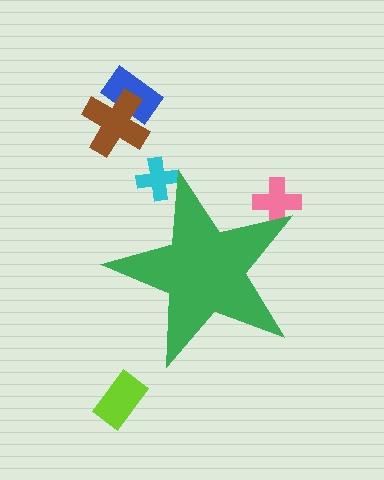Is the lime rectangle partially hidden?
No, the lime rectangle is fully visible.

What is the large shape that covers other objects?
A green star.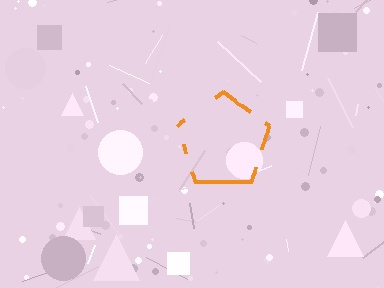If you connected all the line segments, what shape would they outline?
They would outline a pentagon.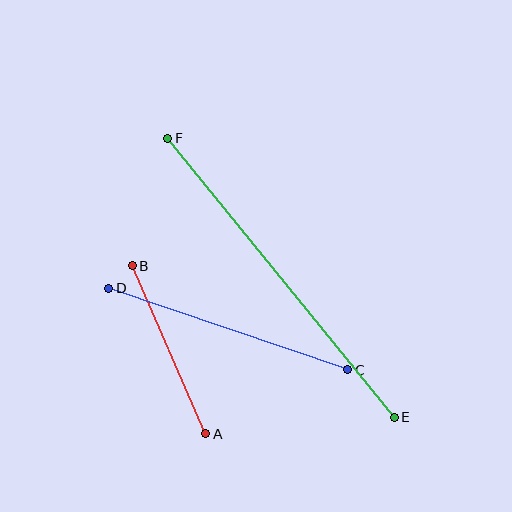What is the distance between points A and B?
The distance is approximately 183 pixels.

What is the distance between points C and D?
The distance is approximately 253 pixels.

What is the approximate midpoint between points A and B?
The midpoint is at approximately (169, 350) pixels.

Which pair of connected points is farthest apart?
Points E and F are farthest apart.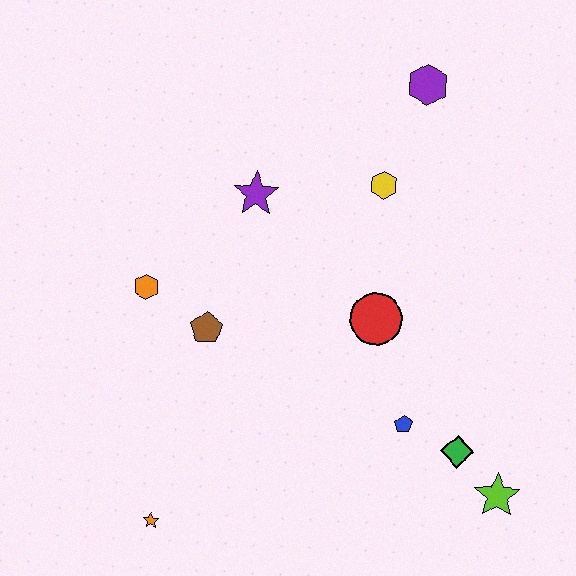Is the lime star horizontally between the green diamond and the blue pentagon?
No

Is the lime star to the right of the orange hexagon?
Yes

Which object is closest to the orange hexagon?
The brown pentagon is closest to the orange hexagon.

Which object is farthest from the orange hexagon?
The lime star is farthest from the orange hexagon.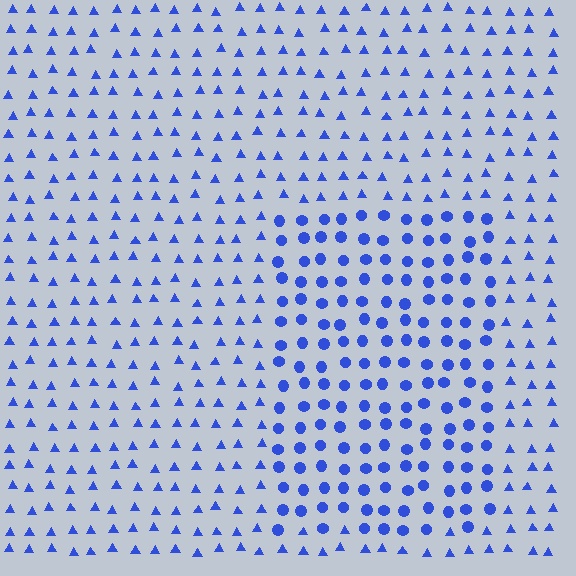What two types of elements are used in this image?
The image uses circles inside the rectangle region and triangles outside it.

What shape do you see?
I see a rectangle.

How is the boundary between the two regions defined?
The boundary is defined by a change in element shape: circles inside vs. triangles outside. All elements share the same color and spacing.